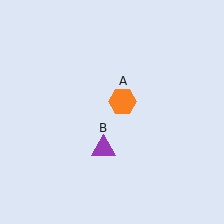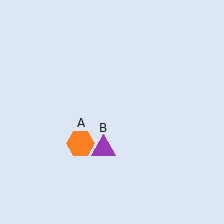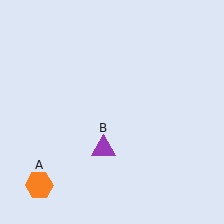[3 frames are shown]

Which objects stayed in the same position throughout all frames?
Purple triangle (object B) remained stationary.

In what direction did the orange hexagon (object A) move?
The orange hexagon (object A) moved down and to the left.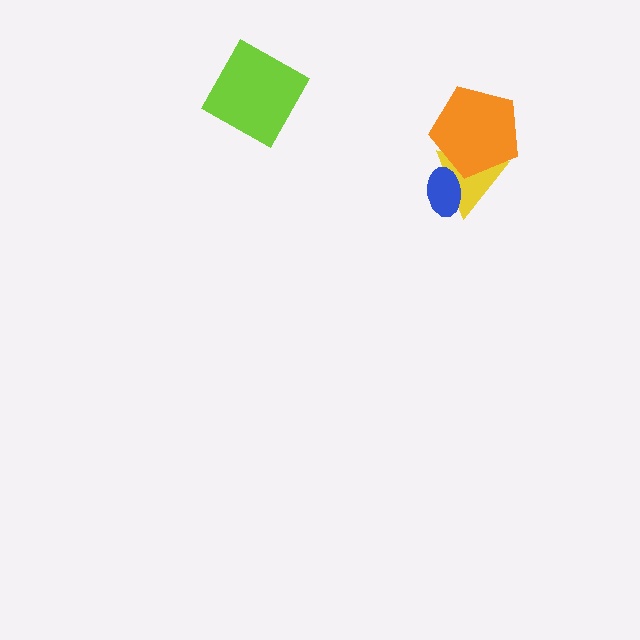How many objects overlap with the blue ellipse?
1 object overlaps with the blue ellipse.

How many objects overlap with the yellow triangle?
2 objects overlap with the yellow triangle.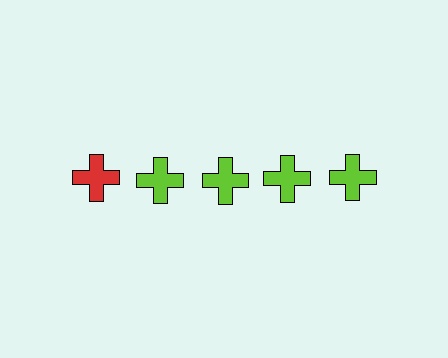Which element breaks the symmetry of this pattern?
The red cross in the top row, leftmost column breaks the symmetry. All other shapes are lime crosses.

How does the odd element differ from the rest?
It has a different color: red instead of lime.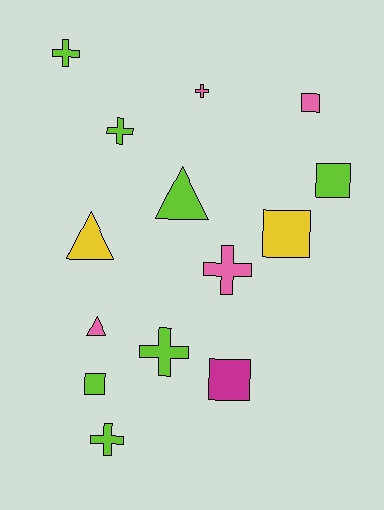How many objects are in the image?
There are 14 objects.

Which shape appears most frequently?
Cross, with 6 objects.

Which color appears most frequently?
Lime, with 7 objects.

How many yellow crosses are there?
There are no yellow crosses.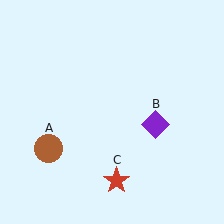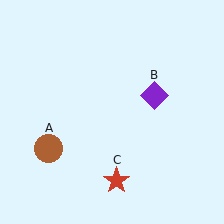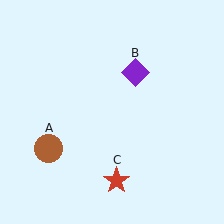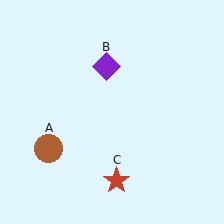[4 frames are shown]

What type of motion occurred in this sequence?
The purple diamond (object B) rotated counterclockwise around the center of the scene.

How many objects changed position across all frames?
1 object changed position: purple diamond (object B).